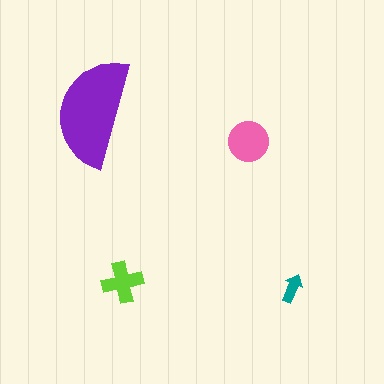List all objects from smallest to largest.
The teal arrow, the lime cross, the pink circle, the purple semicircle.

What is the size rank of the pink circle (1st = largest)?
2nd.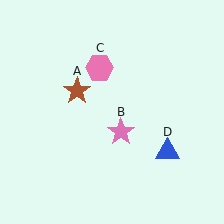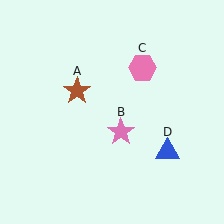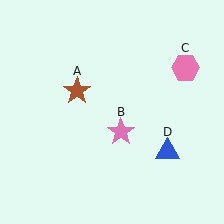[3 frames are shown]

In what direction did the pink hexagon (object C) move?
The pink hexagon (object C) moved right.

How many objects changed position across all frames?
1 object changed position: pink hexagon (object C).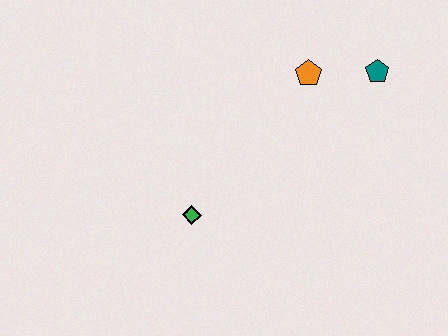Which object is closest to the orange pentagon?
The teal pentagon is closest to the orange pentagon.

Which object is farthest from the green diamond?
The teal pentagon is farthest from the green diamond.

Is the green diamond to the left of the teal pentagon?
Yes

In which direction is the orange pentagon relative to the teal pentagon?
The orange pentagon is to the left of the teal pentagon.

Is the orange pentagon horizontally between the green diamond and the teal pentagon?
Yes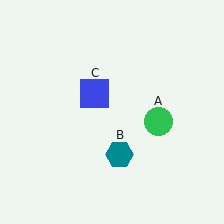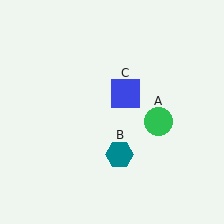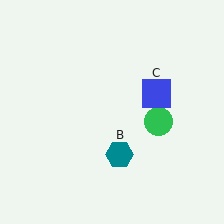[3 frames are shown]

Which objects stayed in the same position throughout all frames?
Green circle (object A) and teal hexagon (object B) remained stationary.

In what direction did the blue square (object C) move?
The blue square (object C) moved right.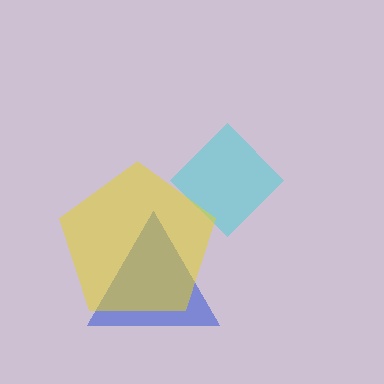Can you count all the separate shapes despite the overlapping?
Yes, there are 3 separate shapes.